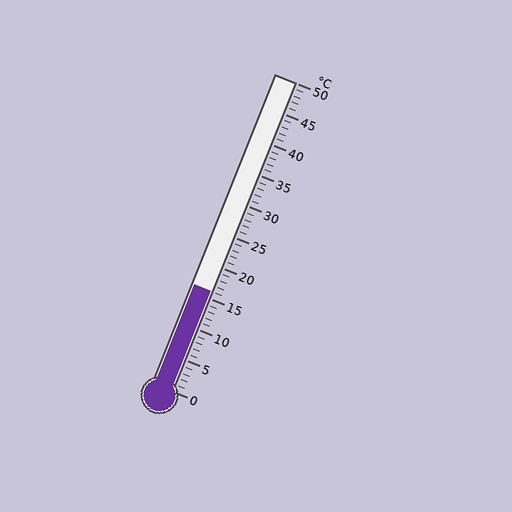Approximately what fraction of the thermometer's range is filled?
The thermometer is filled to approximately 30% of its range.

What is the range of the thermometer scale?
The thermometer scale ranges from 0°C to 50°C.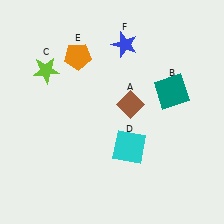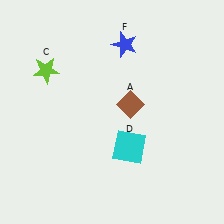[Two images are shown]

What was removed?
The orange pentagon (E), the teal square (B) were removed in Image 2.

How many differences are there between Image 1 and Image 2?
There are 2 differences between the two images.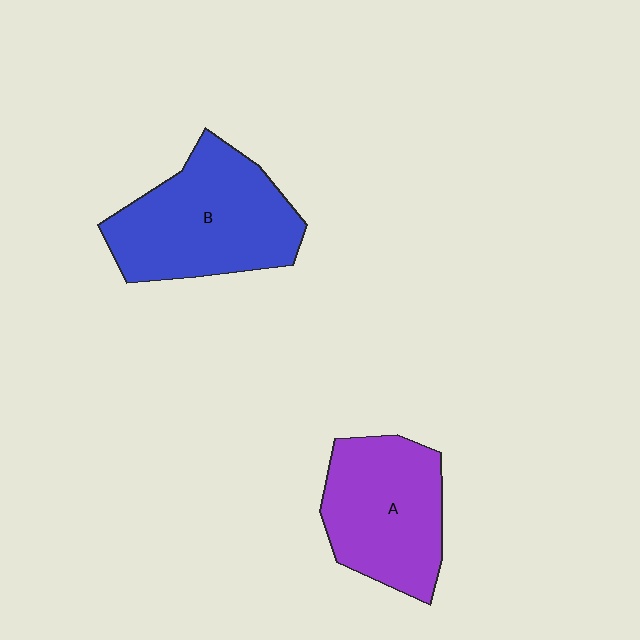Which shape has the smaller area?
Shape A (purple).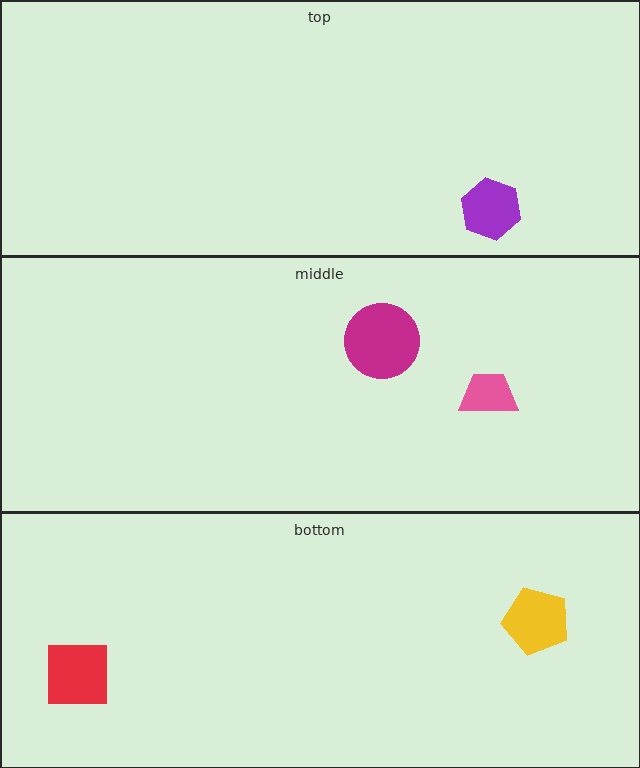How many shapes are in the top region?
1.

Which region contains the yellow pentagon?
The bottom region.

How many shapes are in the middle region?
2.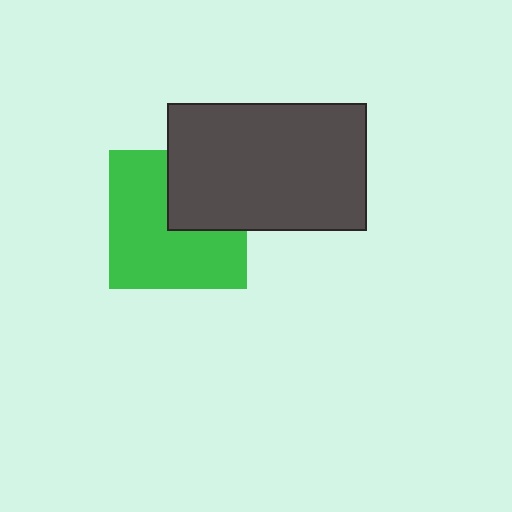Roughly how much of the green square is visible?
Most of it is visible (roughly 66%).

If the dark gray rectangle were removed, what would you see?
You would see the complete green square.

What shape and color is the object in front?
The object in front is a dark gray rectangle.